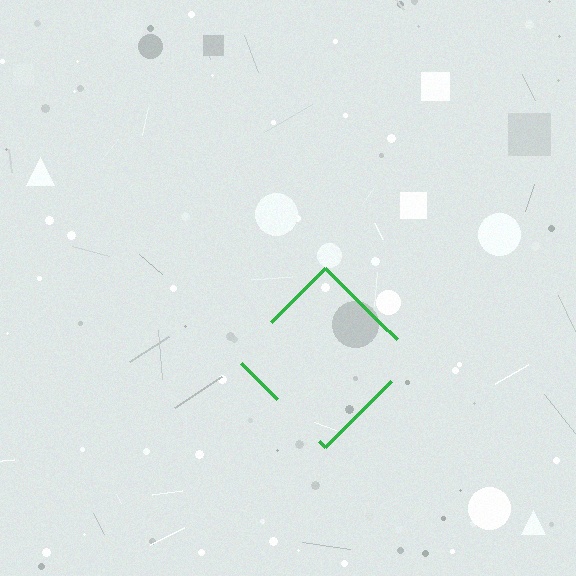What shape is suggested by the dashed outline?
The dashed outline suggests a diamond.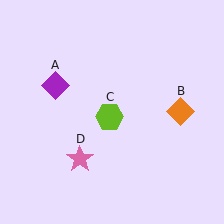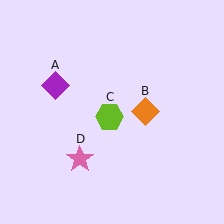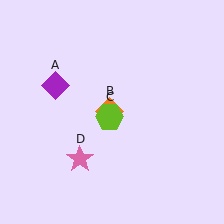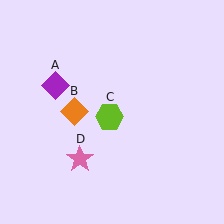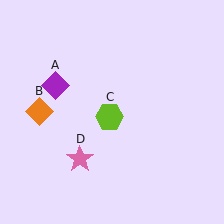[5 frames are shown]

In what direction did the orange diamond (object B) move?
The orange diamond (object B) moved left.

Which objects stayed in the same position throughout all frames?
Purple diamond (object A) and lime hexagon (object C) and pink star (object D) remained stationary.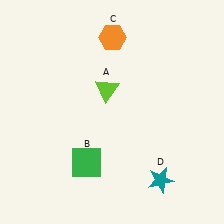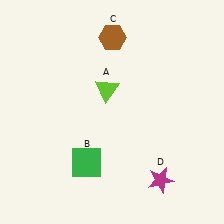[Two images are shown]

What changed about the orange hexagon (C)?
In Image 1, C is orange. In Image 2, it changed to brown.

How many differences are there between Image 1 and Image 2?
There are 2 differences between the two images.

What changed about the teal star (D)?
In Image 1, D is teal. In Image 2, it changed to magenta.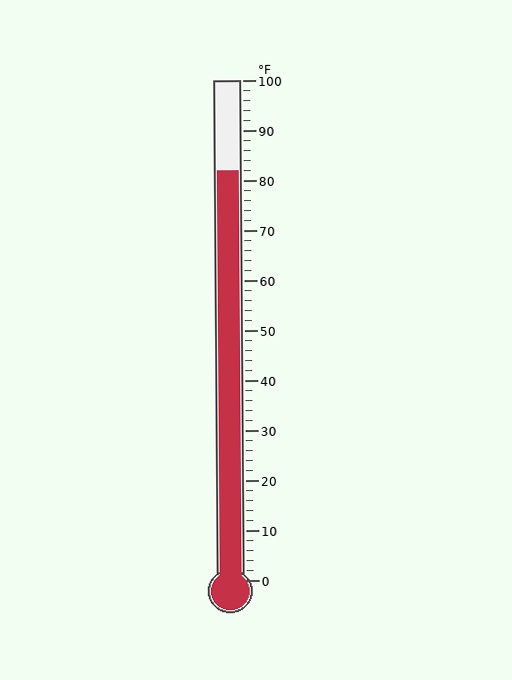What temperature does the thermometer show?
The thermometer shows approximately 82°F.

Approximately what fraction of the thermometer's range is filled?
The thermometer is filled to approximately 80% of its range.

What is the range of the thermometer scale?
The thermometer scale ranges from 0°F to 100°F.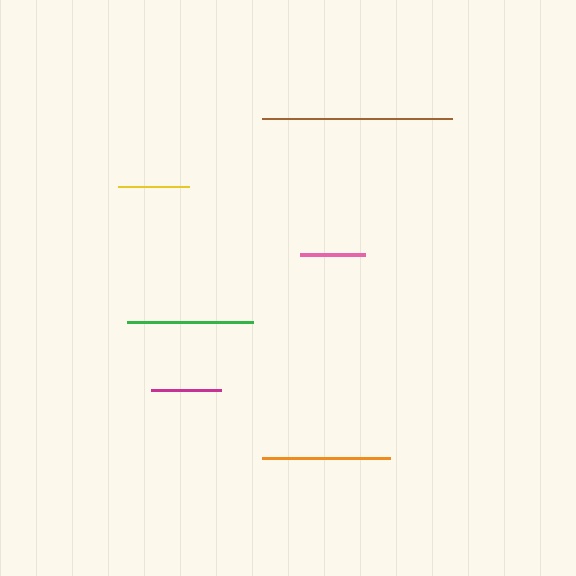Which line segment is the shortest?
The pink line is the shortest at approximately 65 pixels.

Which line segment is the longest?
The brown line is the longest at approximately 190 pixels.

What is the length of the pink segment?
The pink segment is approximately 65 pixels long.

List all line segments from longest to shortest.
From longest to shortest: brown, orange, green, yellow, magenta, pink.